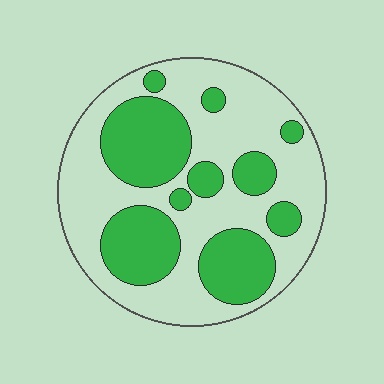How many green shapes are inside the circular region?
10.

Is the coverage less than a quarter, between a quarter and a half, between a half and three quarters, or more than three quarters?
Between a quarter and a half.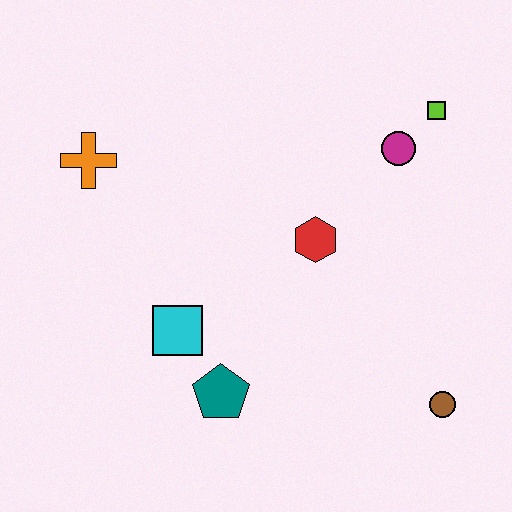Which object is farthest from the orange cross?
The brown circle is farthest from the orange cross.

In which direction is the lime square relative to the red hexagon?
The lime square is above the red hexagon.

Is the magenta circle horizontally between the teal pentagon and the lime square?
Yes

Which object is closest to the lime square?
The magenta circle is closest to the lime square.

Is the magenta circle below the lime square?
Yes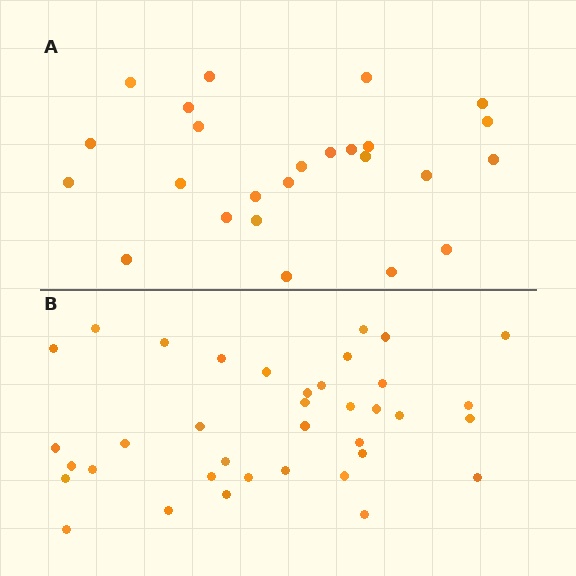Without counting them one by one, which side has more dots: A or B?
Region B (the bottom region) has more dots.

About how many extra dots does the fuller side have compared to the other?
Region B has roughly 12 or so more dots than region A.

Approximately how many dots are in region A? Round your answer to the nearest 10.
About 20 dots. (The exact count is 25, which rounds to 20.)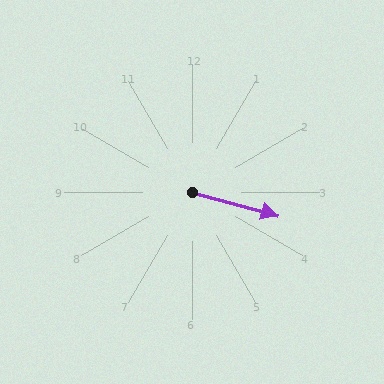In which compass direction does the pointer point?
East.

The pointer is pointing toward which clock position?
Roughly 4 o'clock.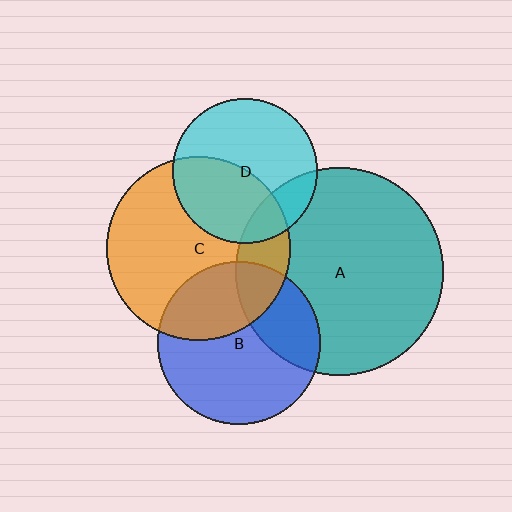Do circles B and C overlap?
Yes.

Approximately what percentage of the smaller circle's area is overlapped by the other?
Approximately 35%.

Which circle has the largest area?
Circle A (teal).